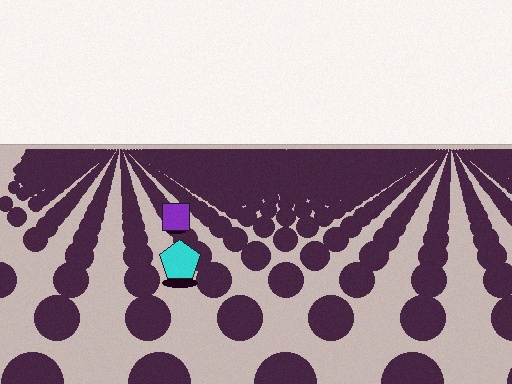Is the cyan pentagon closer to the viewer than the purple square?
Yes. The cyan pentagon is closer — you can tell from the texture gradient: the ground texture is coarser near it.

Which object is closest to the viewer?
The cyan pentagon is closest. The texture marks near it are larger and more spread out.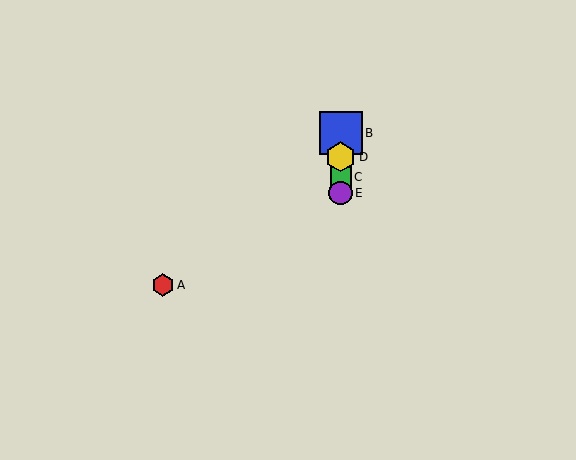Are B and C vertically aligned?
Yes, both are at x≈341.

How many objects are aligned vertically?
4 objects (B, C, D, E) are aligned vertically.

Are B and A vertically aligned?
No, B is at x≈341 and A is at x≈163.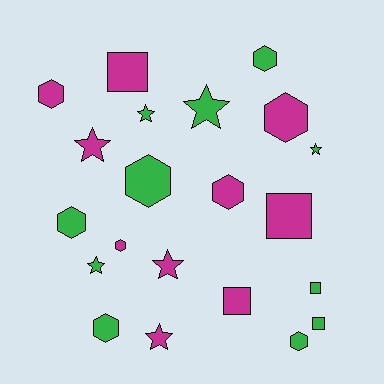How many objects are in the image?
There are 21 objects.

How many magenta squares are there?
There are 3 magenta squares.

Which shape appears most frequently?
Hexagon, with 9 objects.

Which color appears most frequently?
Green, with 11 objects.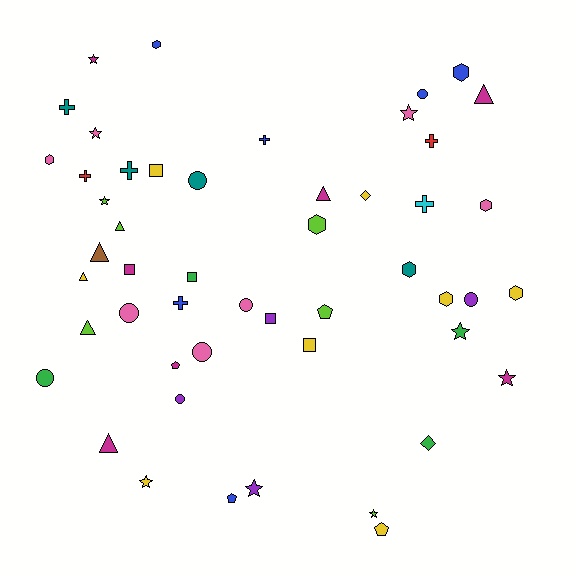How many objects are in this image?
There are 50 objects.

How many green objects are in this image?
There are 4 green objects.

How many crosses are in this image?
There are 7 crosses.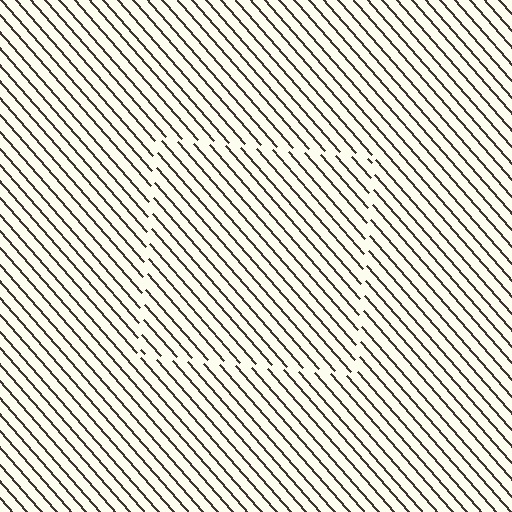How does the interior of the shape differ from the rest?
The interior of the shape contains the same grating, shifted by half a period — the contour is defined by the phase discontinuity where line-ends from the inner and outer gratings abut.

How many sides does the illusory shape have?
4 sides — the line-ends trace a square.